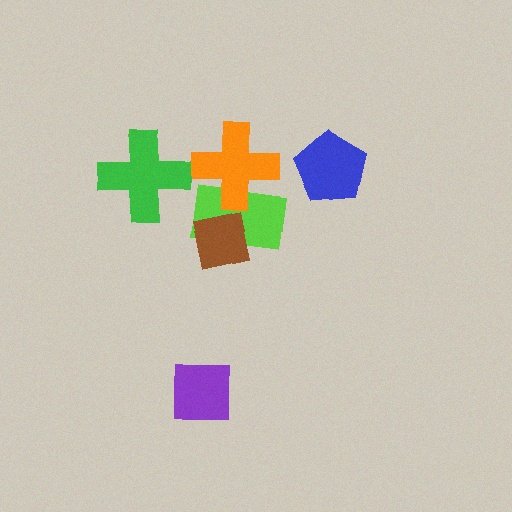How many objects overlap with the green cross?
0 objects overlap with the green cross.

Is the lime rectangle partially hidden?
Yes, it is partially covered by another shape.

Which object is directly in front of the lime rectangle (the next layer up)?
The orange cross is directly in front of the lime rectangle.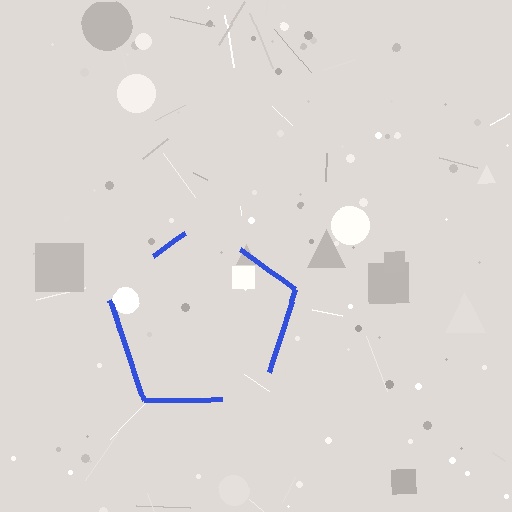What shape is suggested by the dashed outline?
The dashed outline suggests a pentagon.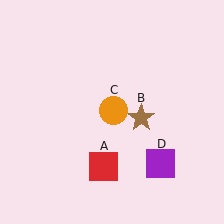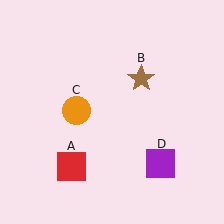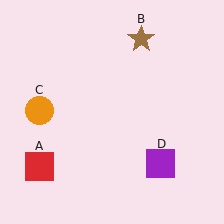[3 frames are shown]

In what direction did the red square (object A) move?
The red square (object A) moved left.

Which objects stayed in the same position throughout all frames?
Purple square (object D) remained stationary.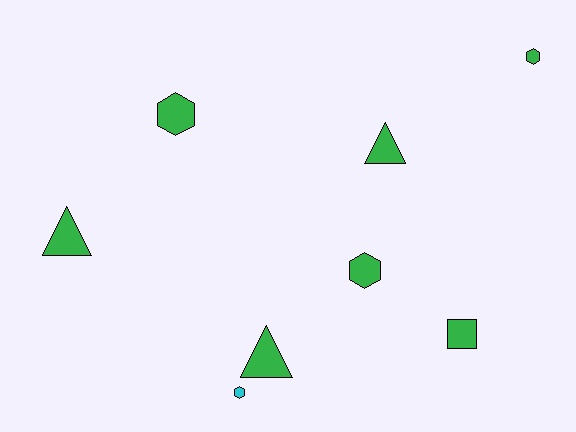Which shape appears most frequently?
Hexagon, with 4 objects.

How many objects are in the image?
There are 8 objects.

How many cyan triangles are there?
There are no cyan triangles.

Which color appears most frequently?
Green, with 7 objects.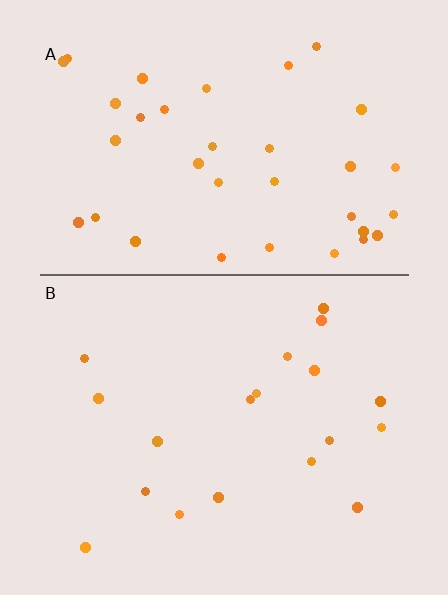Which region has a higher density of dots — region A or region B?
A (the top).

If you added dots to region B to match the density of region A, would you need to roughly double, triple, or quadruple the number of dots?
Approximately double.